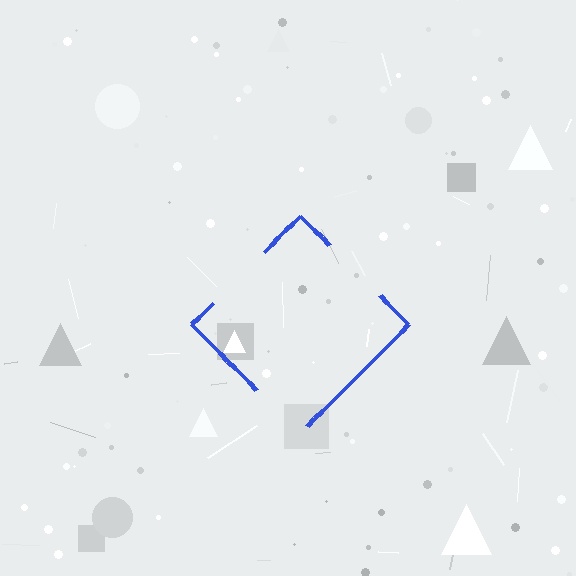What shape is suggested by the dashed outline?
The dashed outline suggests a diamond.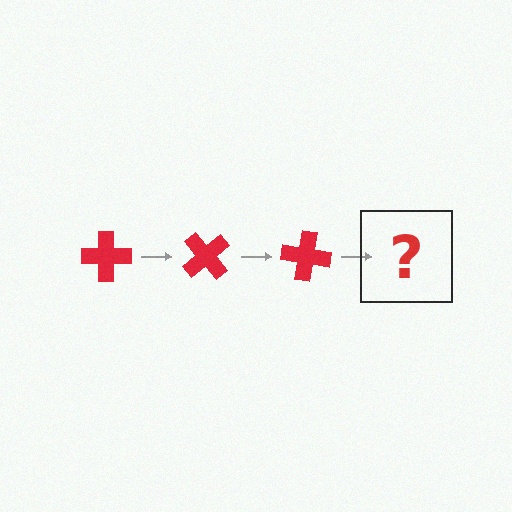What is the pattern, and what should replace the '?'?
The pattern is that the cross rotates 50 degrees each step. The '?' should be a red cross rotated 150 degrees.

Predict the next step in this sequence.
The next step is a red cross rotated 150 degrees.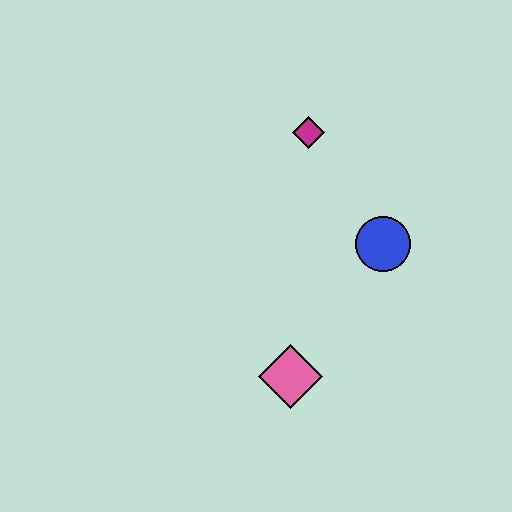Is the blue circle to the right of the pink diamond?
Yes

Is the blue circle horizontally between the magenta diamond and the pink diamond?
No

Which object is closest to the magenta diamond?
The blue circle is closest to the magenta diamond.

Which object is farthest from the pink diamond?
The magenta diamond is farthest from the pink diamond.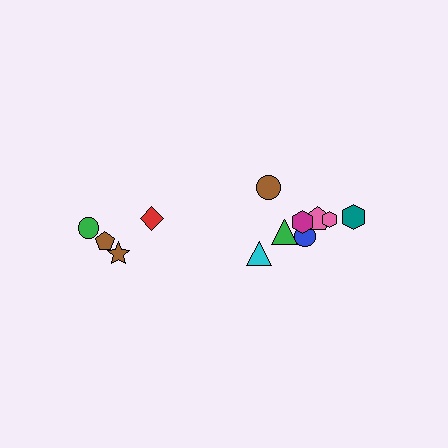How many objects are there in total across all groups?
There are 12 objects.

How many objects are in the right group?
There are 8 objects.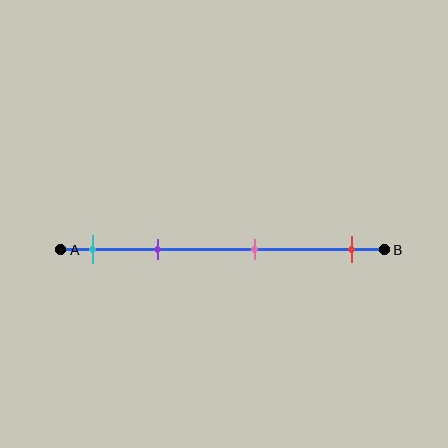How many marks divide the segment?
There are 4 marks dividing the segment.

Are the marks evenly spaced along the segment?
No, the marks are not evenly spaced.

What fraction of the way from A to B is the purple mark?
The purple mark is approximately 30% (0.3) of the way from A to B.